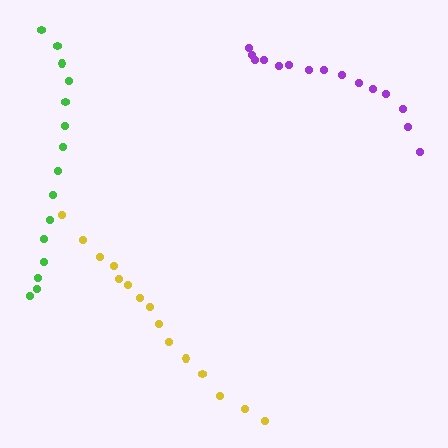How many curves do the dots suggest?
There are 3 distinct paths.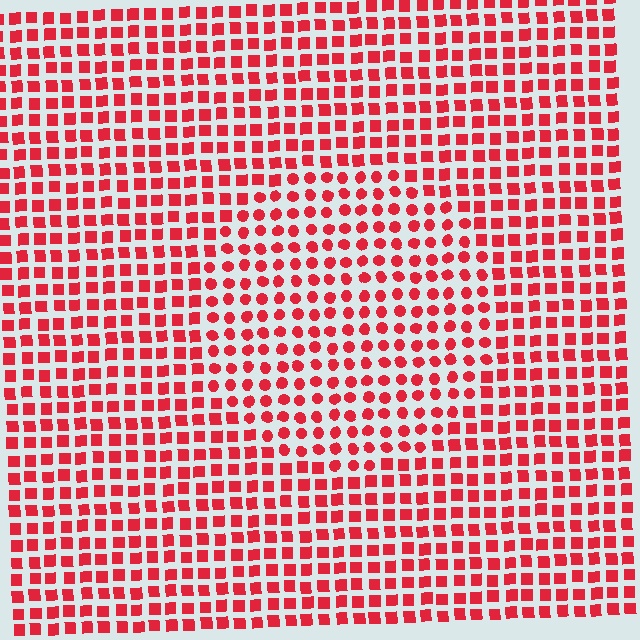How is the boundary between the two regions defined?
The boundary is defined by a change in element shape: circles inside vs. squares outside. All elements share the same color and spacing.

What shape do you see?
I see a circle.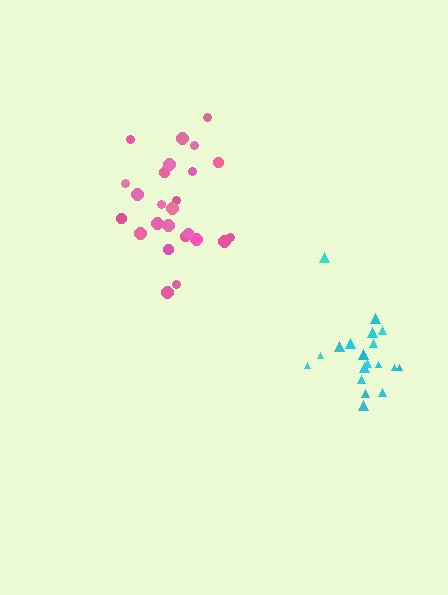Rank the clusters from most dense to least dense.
cyan, pink.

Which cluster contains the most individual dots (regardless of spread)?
Pink (25).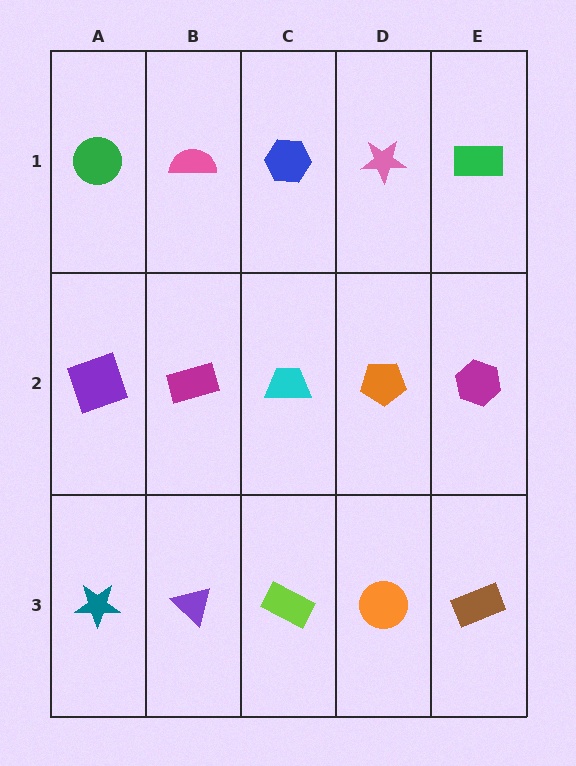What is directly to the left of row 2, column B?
A purple square.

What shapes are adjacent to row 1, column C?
A cyan trapezoid (row 2, column C), a pink semicircle (row 1, column B), a pink star (row 1, column D).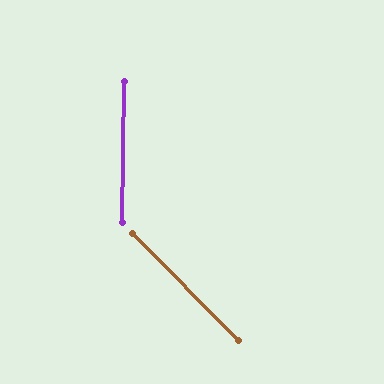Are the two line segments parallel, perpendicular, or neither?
Neither parallel nor perpendicular — they differ by about 45°.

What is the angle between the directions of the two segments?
Approximately 45 degrees.